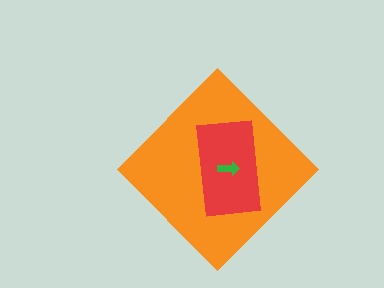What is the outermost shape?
The orange diamond.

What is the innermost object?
The green arrow.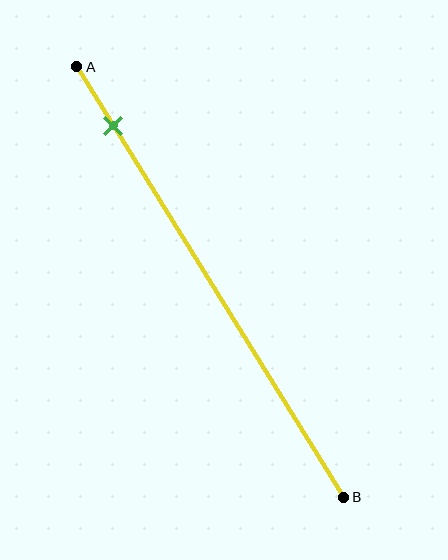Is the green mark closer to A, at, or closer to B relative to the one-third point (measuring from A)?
The green mark is closer to point A than the one-third point of segment AB.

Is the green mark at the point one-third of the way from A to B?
No, the mark is at about 15% from A, not at the 33% one-third point.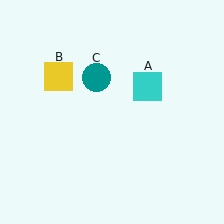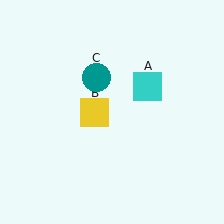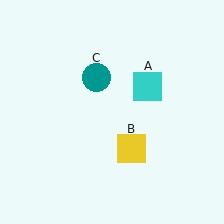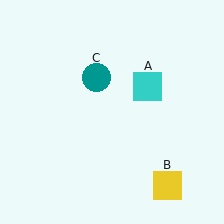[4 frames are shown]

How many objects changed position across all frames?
1 object changed position: yellow square (object B).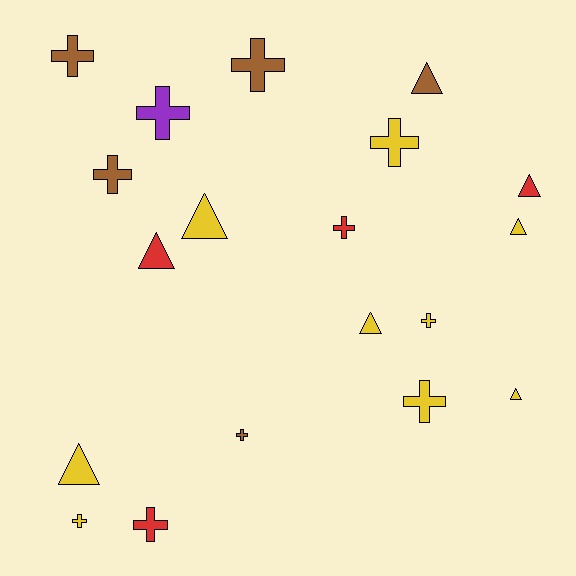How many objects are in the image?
There are 19 objects.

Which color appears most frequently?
Yellow, with 9 objects.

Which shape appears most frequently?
Cross, with 11 objects.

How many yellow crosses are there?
There are 4 yellow crosses.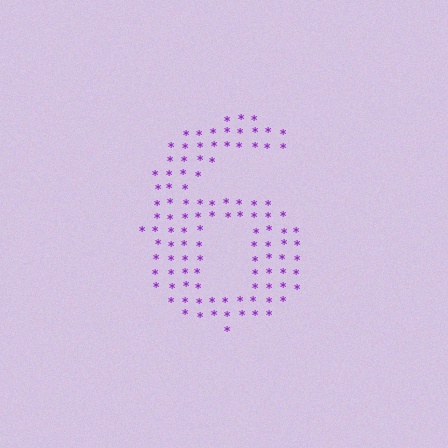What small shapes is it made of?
It is made of small asterisks.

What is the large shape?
The large shape is the digit 6.